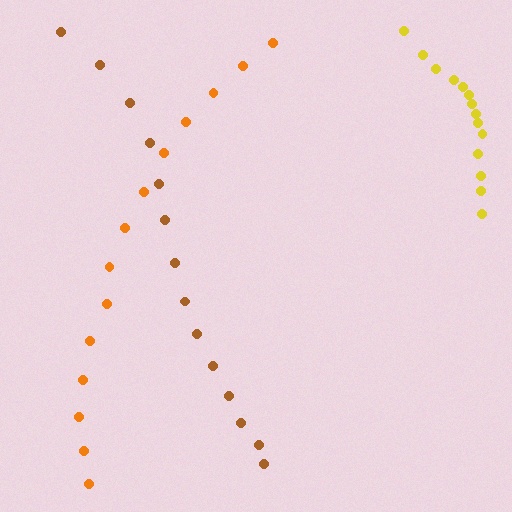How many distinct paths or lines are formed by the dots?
There are 3 distinct paths.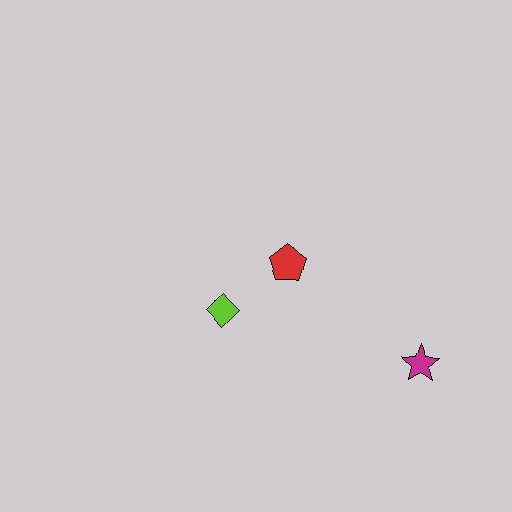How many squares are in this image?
There are no squares.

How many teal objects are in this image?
There are no teal objects.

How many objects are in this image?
There are 3 objects.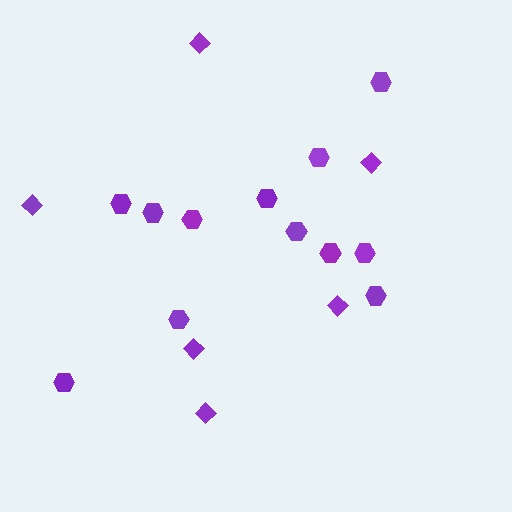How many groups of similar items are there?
There are 2 groups: one group of hexagons (12) and one group of diamonds (6).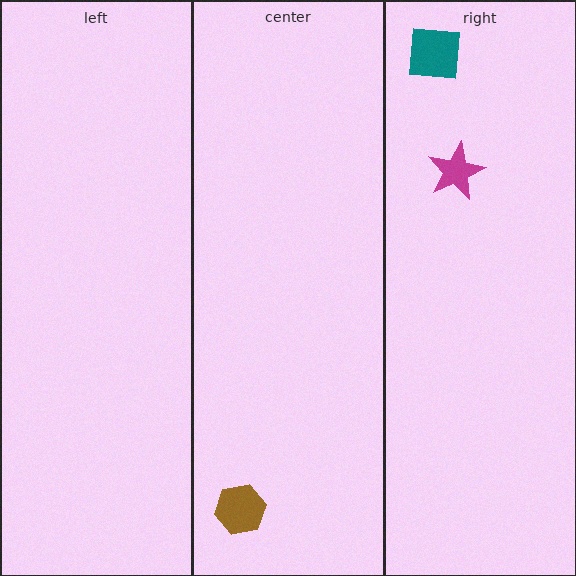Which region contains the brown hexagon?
The center region.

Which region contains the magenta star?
The right region.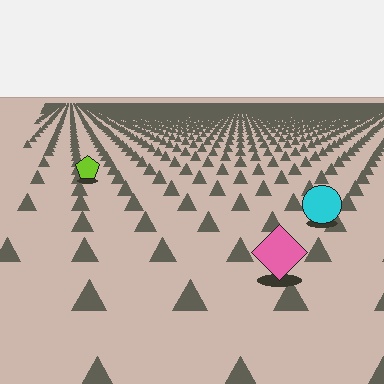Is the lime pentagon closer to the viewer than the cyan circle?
No. The cyan circle is closer — you can tell from the texture gradient: the ground texture is coarser near it.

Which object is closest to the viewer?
The pink diamond is closest. The texture marks near it are larger and more spread out.